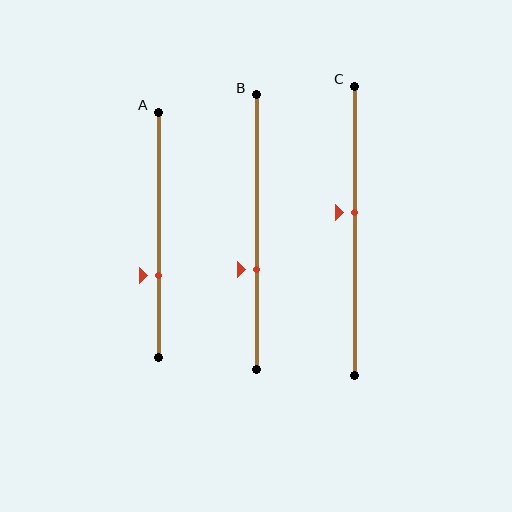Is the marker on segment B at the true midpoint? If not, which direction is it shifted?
No, the marker on segment B is shifted downward by about 13% of the segment length.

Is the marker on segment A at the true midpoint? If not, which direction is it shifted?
No, the marker on segment A is shifted downward by about 17% of the segment length.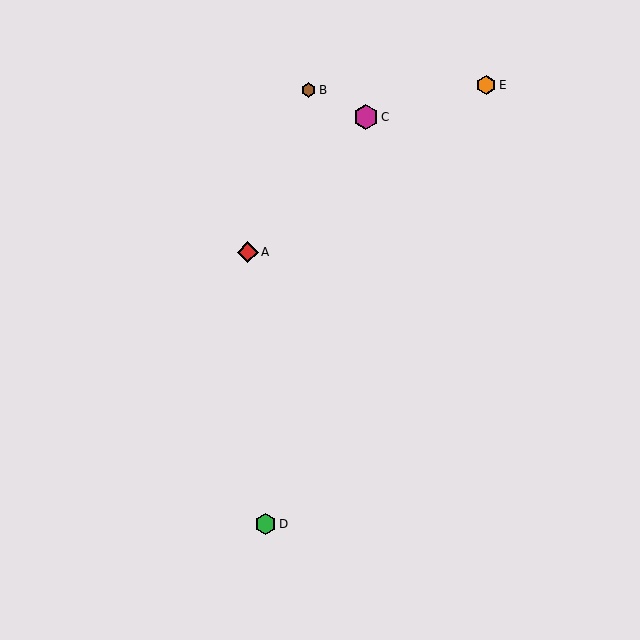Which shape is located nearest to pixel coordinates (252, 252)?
The red diamond (labeled A) at (248, 252) is nearest to that location.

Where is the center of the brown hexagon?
The center of the brown hexagon is at (309, 90).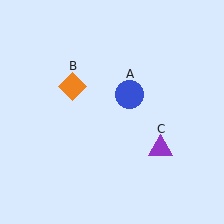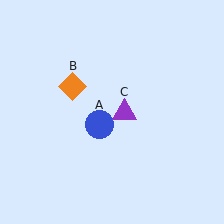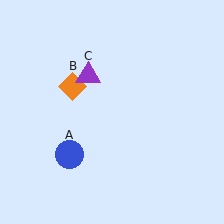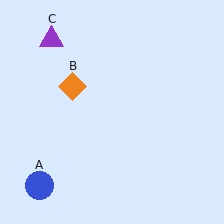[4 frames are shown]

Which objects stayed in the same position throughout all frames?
Orange diamond (object B) remained stationary.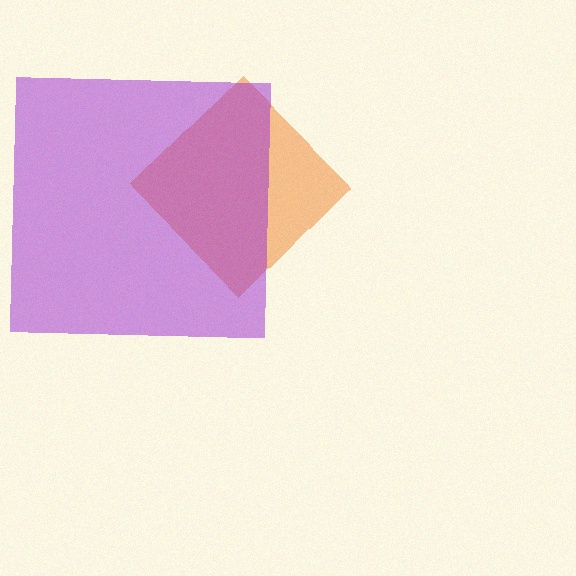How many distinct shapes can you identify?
There are 2 distinct shapes: an orange diamond, a purple square.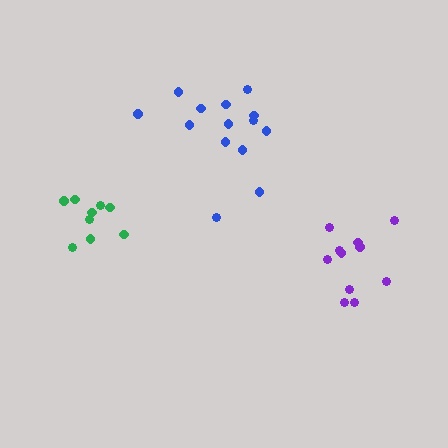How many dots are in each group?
Group 1: 11 dots, Group 2: 14 dots, Group 3: 9 dots (34 total).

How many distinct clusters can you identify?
There are 3 distinct clusters.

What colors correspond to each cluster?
The clusters are colored: purple, blue, green.